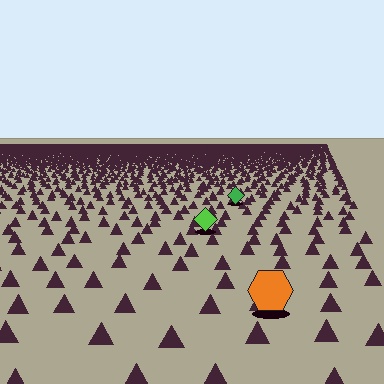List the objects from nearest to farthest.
From nearest to farthest: the orange hexagon, the lime diamond, the green diamond.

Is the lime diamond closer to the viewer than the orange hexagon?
No. The orange hexagon is closer — you can tell from the texture gradient: the ground texture is coarser near it.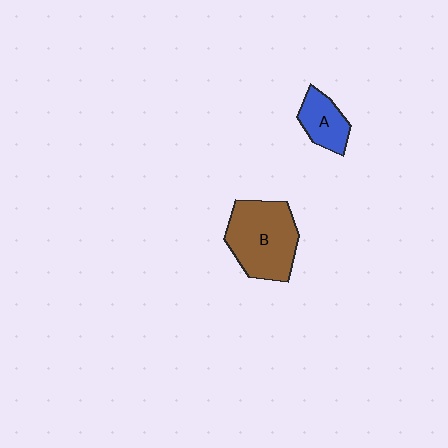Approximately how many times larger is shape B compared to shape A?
Approximately 2.2 times.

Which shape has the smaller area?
Shape A (blue).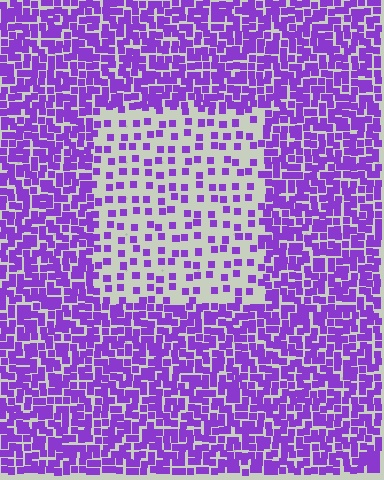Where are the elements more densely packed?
The elements are more densely packed outside the rectangle boundary.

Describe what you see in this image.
The image contains small purple elements arranged at two different densities. A rectangle-shaped region is visible where the elements are less densely packed than the surrounding area.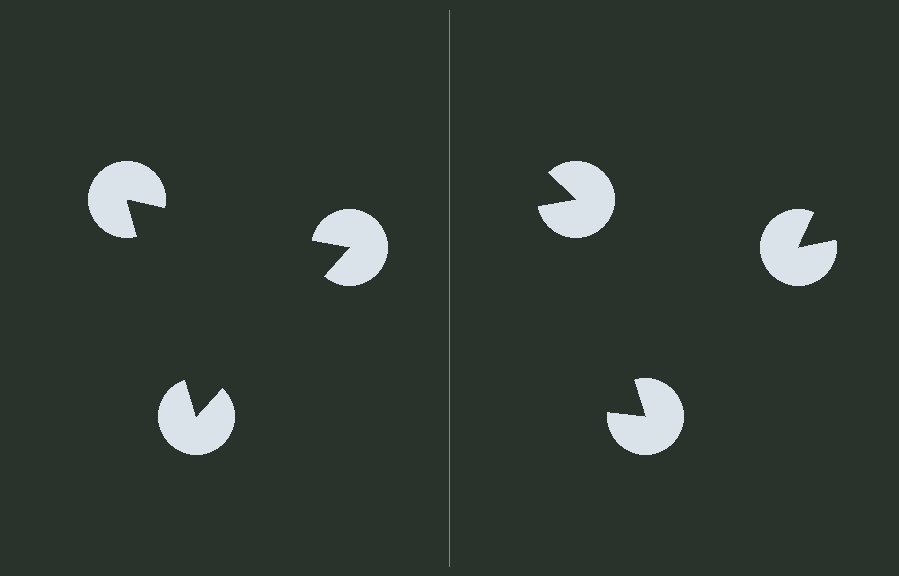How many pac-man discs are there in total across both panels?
6 — 3 on each side.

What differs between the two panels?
The pac-man discs are positioned identically on both sides; only the wedge orientations differ. On the left they align to a triangle; on the right they are misaligned.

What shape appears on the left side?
An illusory triangle.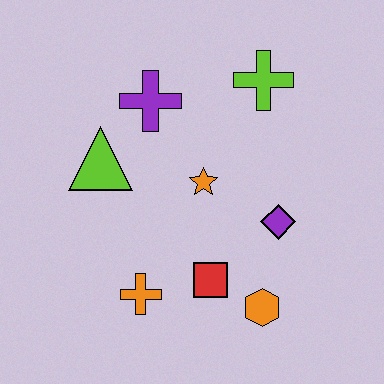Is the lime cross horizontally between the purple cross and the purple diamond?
Yes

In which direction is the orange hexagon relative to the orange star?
The orange hexagon is below the orange star.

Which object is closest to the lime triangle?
The purple cross is closest to the lime triangle.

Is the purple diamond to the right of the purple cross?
Yes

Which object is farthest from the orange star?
The orange hexagon is farthest from the orange star.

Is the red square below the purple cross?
Yes